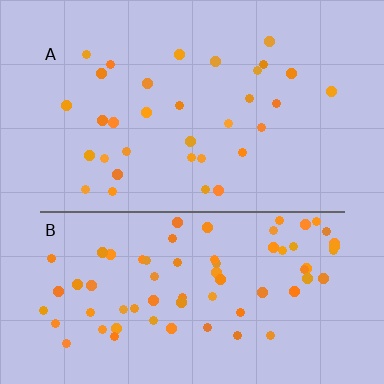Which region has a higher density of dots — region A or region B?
B (the bottom).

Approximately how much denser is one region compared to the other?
Approximately 2.2× — region B over region A.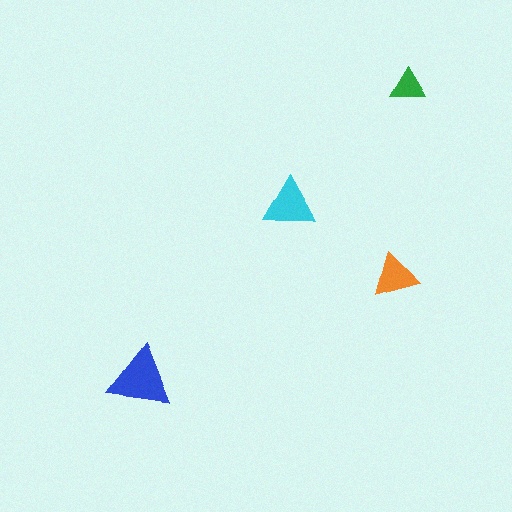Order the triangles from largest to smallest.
the blue one, the cyan one, the orange one, the green one.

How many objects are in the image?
There are 4 objects in the image.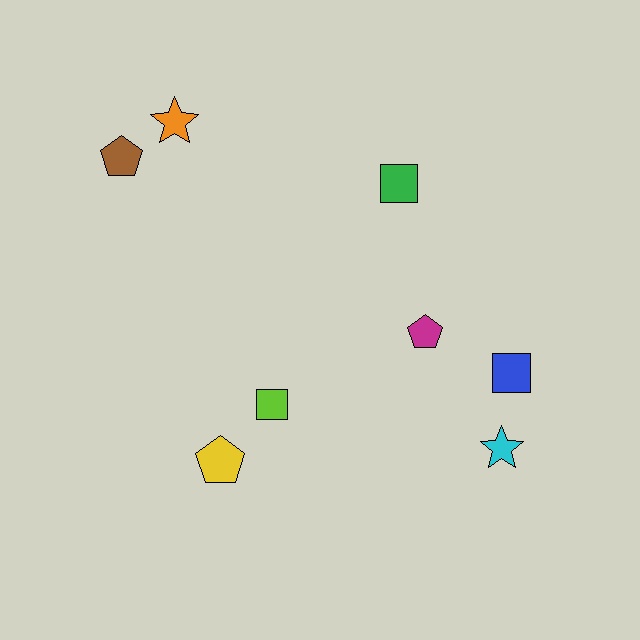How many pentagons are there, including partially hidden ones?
There are 3 pentagons.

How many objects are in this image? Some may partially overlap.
There are 8 objects.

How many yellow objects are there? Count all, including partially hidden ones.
There is 1 yellow object.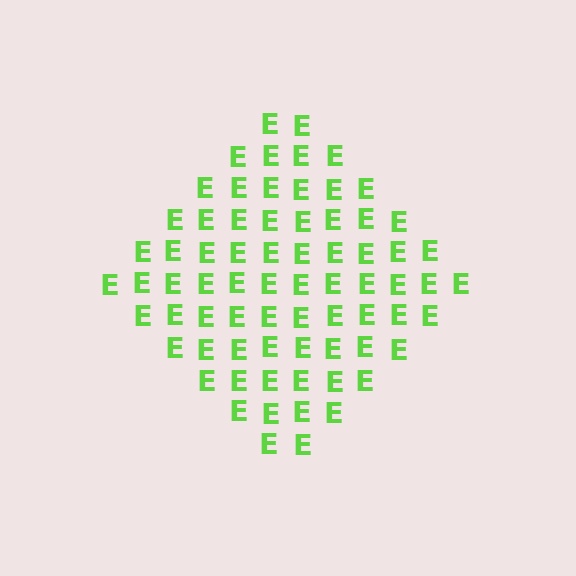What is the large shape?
The large shape is a diamond.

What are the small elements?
The small elements are letter E's.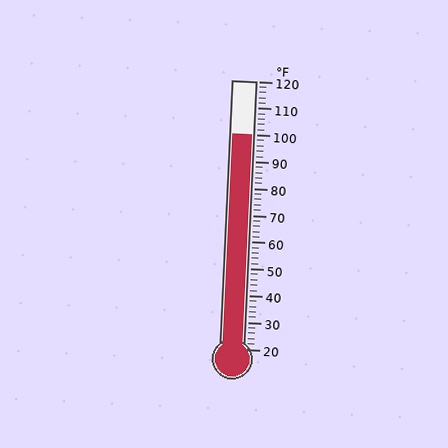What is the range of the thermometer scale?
The thermometer scale ranges from 20°F to 120°F.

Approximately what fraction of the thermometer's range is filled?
The thermometer is filled to approximately 80% of its range.